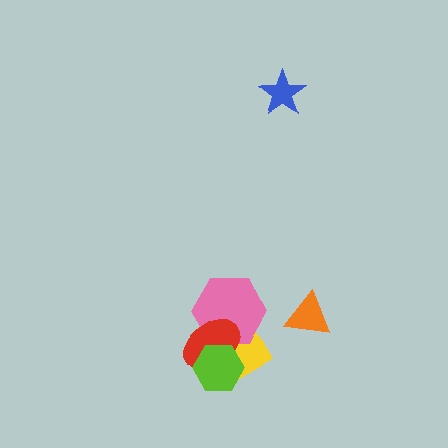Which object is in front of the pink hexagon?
The red ellipse is in front of the pink hexagon.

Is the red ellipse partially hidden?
Yes, it is partially covered by another shape.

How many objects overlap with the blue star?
0 objects overlap with the blue star.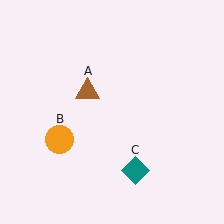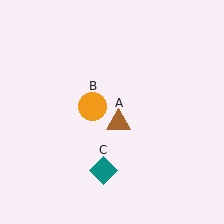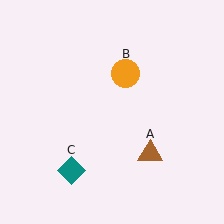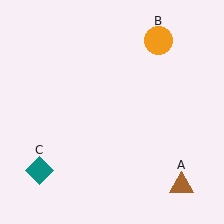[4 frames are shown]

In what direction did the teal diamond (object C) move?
The teal diamond (object C) moved left.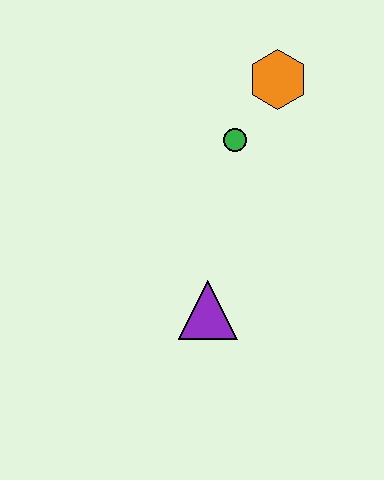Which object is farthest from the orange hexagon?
The purple triangle is farthest from the orange hexagon.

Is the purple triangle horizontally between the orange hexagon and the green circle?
No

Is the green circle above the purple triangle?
Yes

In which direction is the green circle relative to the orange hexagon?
The green circle is below the orange hexagon.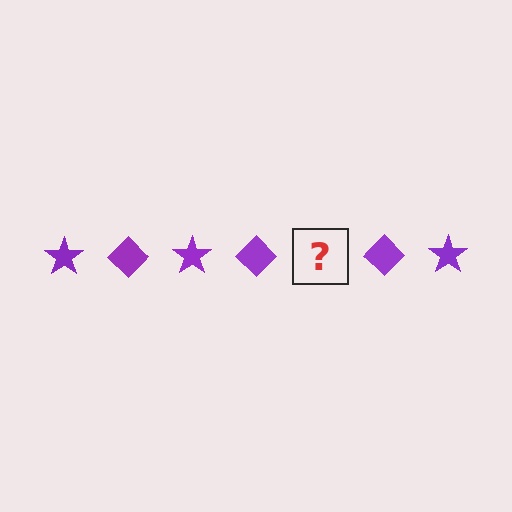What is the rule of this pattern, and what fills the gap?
The rule is that the pattern cycles through star, diamond shapes in purple. The gap should be filled with a purple star.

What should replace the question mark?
The question mark should be replaced with a purple star.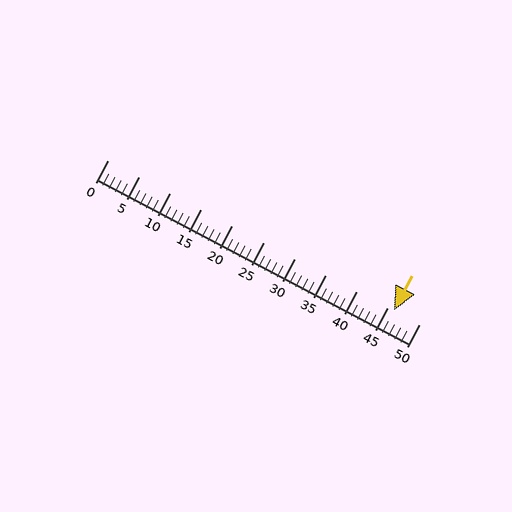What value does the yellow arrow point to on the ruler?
The yellow arrow points to approximately 46.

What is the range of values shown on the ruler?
The ruler shows values from 0 to 50.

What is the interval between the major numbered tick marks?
The major tick marks are spaced 5 units apart.